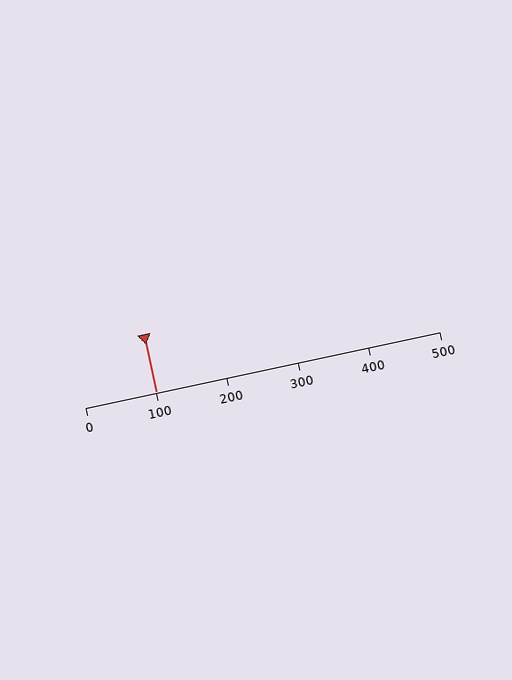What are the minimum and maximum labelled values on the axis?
The axis runs from 0 to 500.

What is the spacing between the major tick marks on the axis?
The major ticks are spaced 100 apart.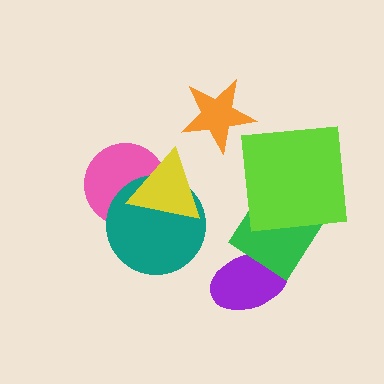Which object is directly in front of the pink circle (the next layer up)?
The teal circle is directly in front of the pink circle.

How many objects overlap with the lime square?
1 object overlaps with the lime square.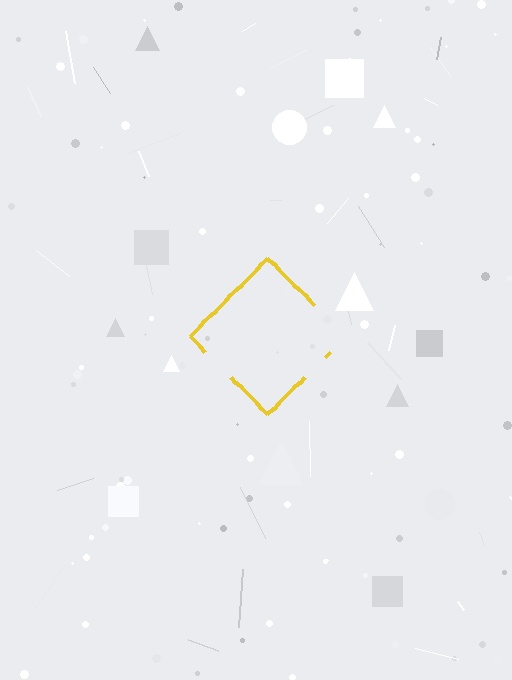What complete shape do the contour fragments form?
The contour fragments form a diamond.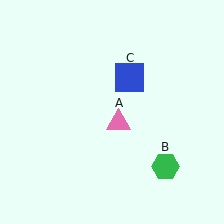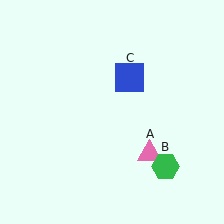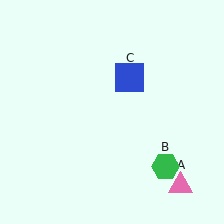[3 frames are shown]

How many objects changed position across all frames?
1 object changed position: pink triangle (object A).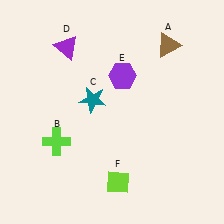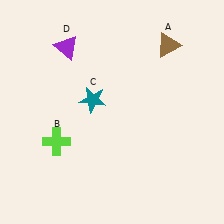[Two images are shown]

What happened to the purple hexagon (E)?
The purple hexagon (E) was removed in Image 2. It was in the top-right area of Image 1.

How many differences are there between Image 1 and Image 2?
There are 2 differences between the two images.